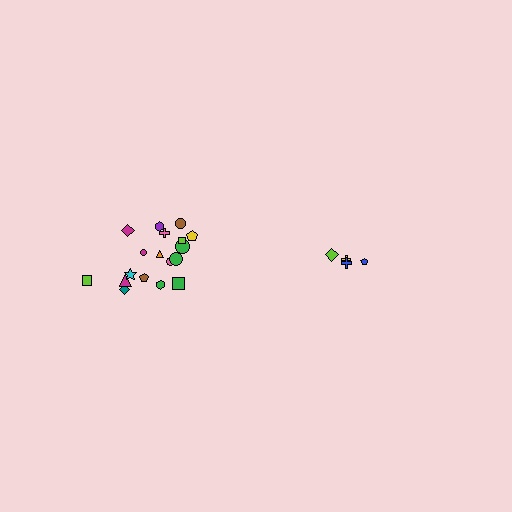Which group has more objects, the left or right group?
The left group.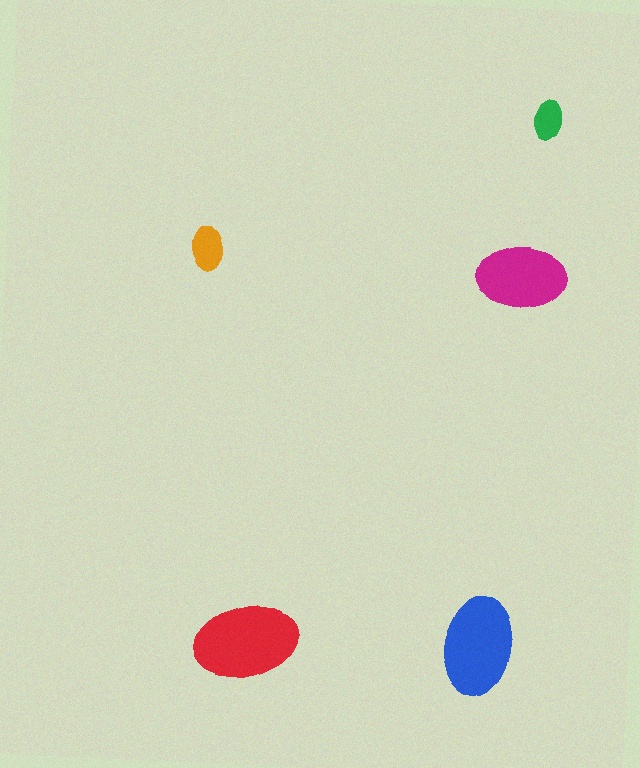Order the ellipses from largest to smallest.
the red one, the blue one, the magenta one, the orange one, the green one.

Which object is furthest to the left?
The orange ellipse is leftmost.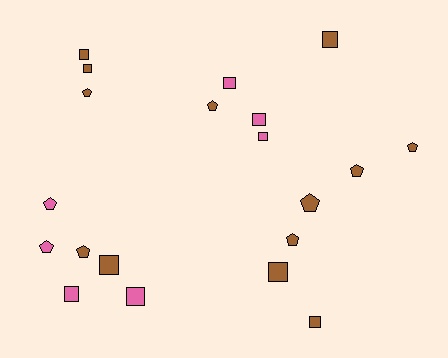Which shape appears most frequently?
Square, with 11 objects.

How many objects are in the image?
There are 20 objects.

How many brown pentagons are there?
There are 7 brown pentagons.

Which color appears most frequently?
Brown, with 13 objects.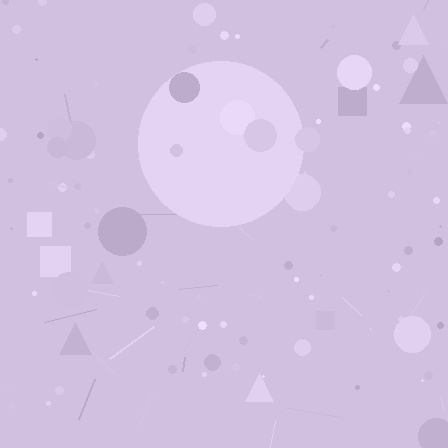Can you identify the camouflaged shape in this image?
The camouflaged shape is a circle.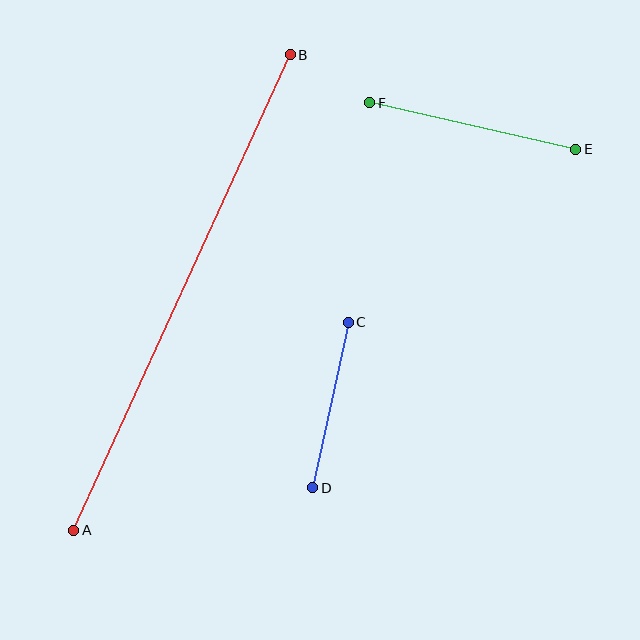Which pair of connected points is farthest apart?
Points A and B are farthest apart.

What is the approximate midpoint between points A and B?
The midpoint is at approximately (182, 292) pixels.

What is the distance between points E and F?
The distance is approximately 212 pixels.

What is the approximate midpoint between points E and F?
The midpoint is at approximately (473, 126) pixels.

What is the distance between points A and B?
The distance is approximately 523 pixels.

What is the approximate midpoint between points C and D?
The midpoint is at approximately (331, 405) pixels.